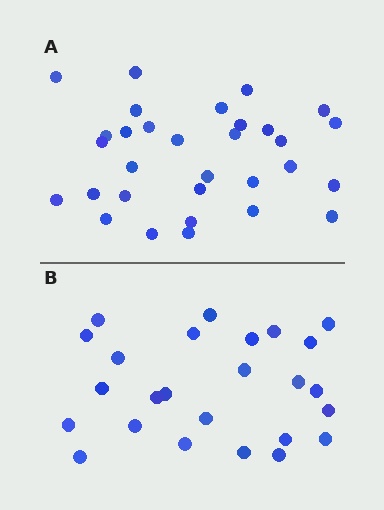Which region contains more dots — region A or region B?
Region A (the top region) has more dots.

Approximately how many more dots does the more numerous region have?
Region A has about 6 more dots than region B.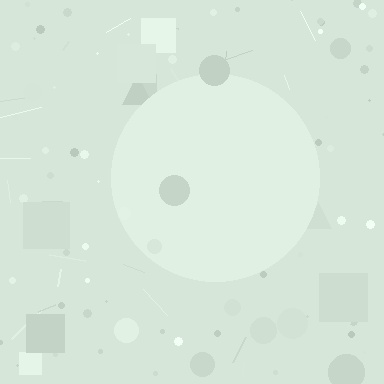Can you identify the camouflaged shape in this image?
The camouflaged shape is a circle.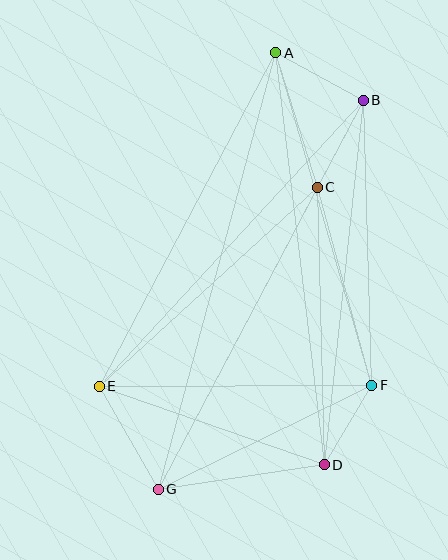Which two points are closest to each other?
Points D and F are closest to each other.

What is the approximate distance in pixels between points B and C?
The distance between B and C is approximately 98 pixels.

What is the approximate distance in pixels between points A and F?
The distance between A and F is approximately 346 pixels.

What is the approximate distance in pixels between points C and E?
The distance between C and E is approximately 295 pixels.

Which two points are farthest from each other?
Points A and G are farthest from each other.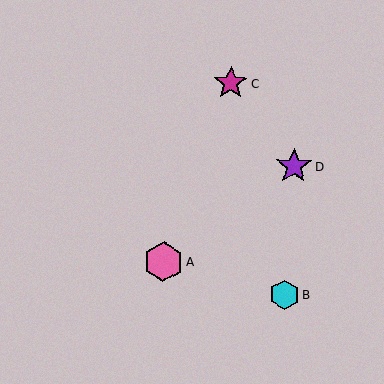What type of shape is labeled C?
Shape C is a magenta star.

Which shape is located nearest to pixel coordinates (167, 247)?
The pink hexagon (labeled A) at (163, 261) is nearest to that location.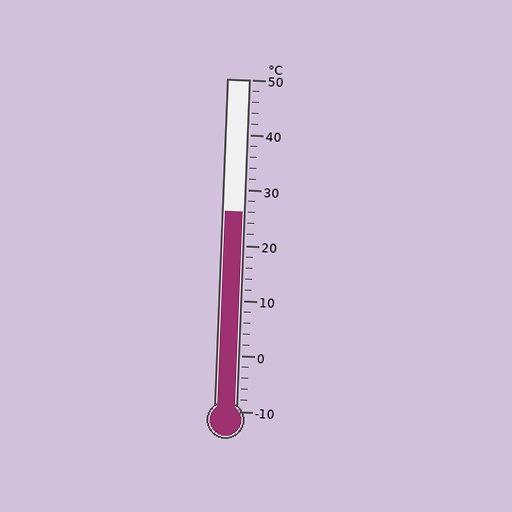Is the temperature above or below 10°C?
The temperature is above 10°C.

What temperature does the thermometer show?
The thermometer shows approximately 26°C.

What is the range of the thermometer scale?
The thermometer scale ranges from -10°C to 50°C.